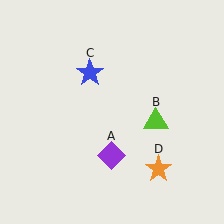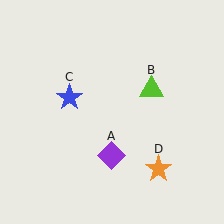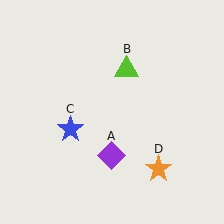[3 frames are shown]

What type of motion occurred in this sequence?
The lime triangle (object B), blue star (object C) rotated counterclockwise around the center of the scene.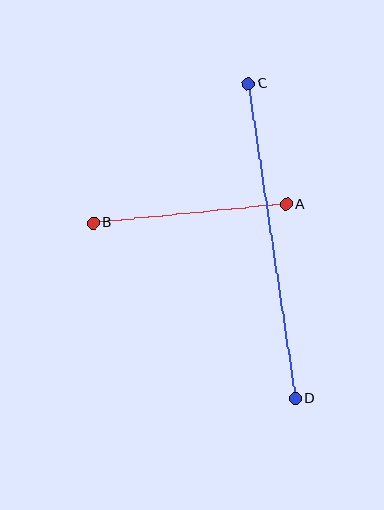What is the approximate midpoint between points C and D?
The midpoint is at approximately (272, 241) pixels.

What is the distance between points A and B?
The distance is approximately 193 pixels.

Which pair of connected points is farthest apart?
Points C and D are farthest apart.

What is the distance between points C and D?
The distance is approximately 318 pixels.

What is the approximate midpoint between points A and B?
The midpoint is at approximately (190, 214) pixels.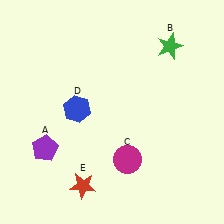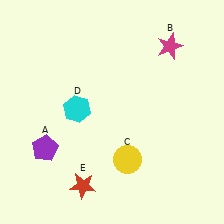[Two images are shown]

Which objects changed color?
B changed from green to magenta. C changed from magenta to yellow. D changed from blue to cyan.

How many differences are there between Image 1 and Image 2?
There are 3 differences between the two images.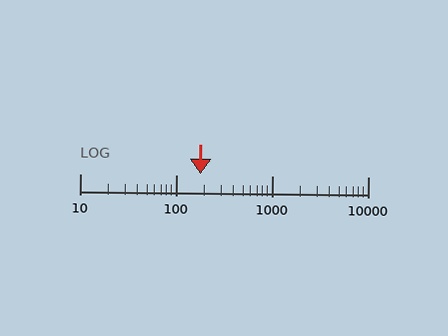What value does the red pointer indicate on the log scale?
The pointer indicates approximately 180.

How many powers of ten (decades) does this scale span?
The scale spans 3 decades, from 10 to 10000.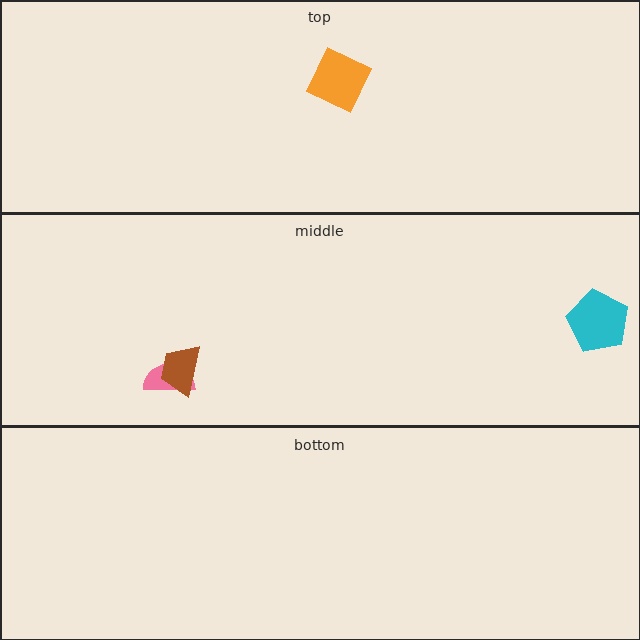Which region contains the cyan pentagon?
The middle region.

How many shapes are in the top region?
1.